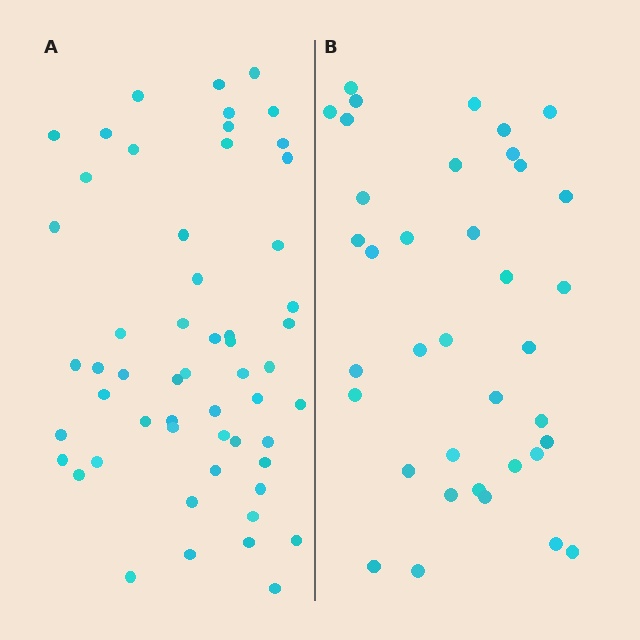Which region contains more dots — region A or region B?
Region A (the left region) has more dots.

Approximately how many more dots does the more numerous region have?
Region A has approximately 20 more dots than region B.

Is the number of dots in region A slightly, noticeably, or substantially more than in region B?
Region A has substantially more. The ratio is roughly 1.5 to 1.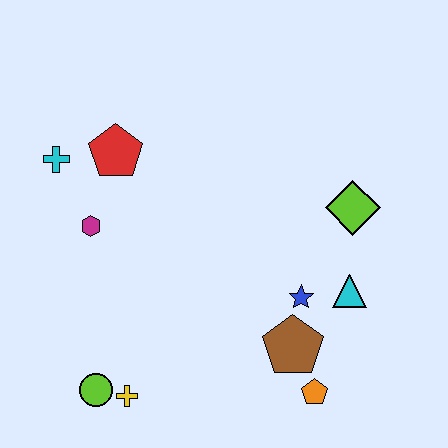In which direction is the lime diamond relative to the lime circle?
The lime diamond is to the right of the lime circle.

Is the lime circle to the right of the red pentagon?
No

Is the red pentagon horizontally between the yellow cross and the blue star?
No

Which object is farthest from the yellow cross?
The lime diamond is farthest from the yellow cross.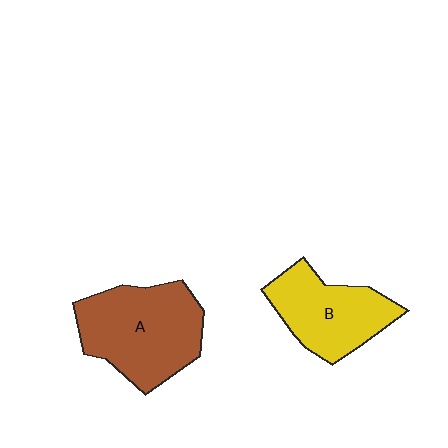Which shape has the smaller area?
Shape B (yellow).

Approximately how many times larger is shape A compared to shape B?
Approximately 1.3 times.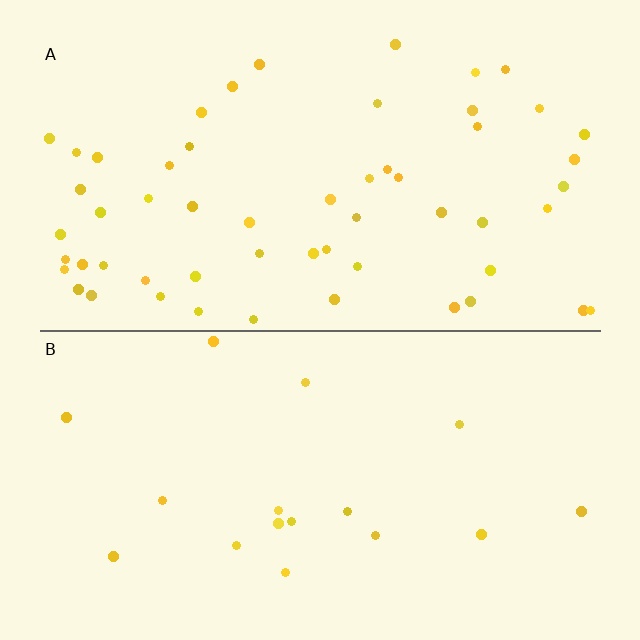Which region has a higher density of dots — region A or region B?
A (the top).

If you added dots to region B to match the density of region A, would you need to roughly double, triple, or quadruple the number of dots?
Approximately triple.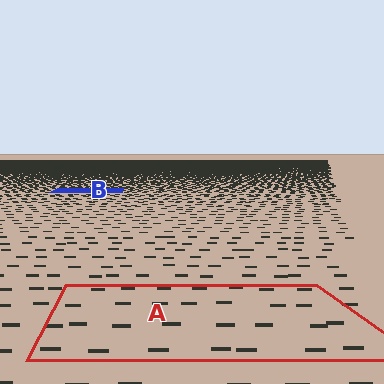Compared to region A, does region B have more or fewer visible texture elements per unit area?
Region B has more texture elements per unit area — they are packed more densely because it is farther away.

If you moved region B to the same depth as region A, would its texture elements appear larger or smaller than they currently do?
They would appear larger. At a closer depth, the same texture elements are projected at a bigger on-screen size.